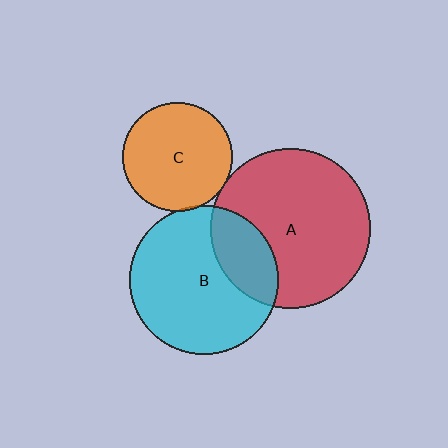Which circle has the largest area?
Circle A (red).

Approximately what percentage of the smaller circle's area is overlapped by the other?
Approximately 25%.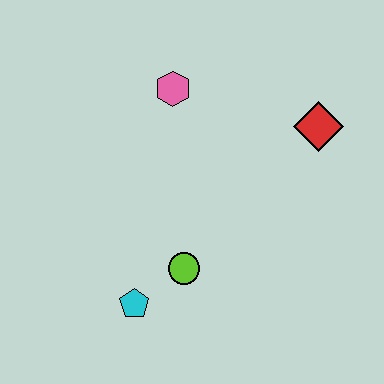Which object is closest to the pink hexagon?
The red diamond is closest to the pink hexagon.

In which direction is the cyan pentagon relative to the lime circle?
The cyan pentagon is to the left of the lime circle.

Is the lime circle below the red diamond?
Yes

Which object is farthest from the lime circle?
The red diamond is farthest from the lime circle.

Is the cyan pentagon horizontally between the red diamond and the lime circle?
No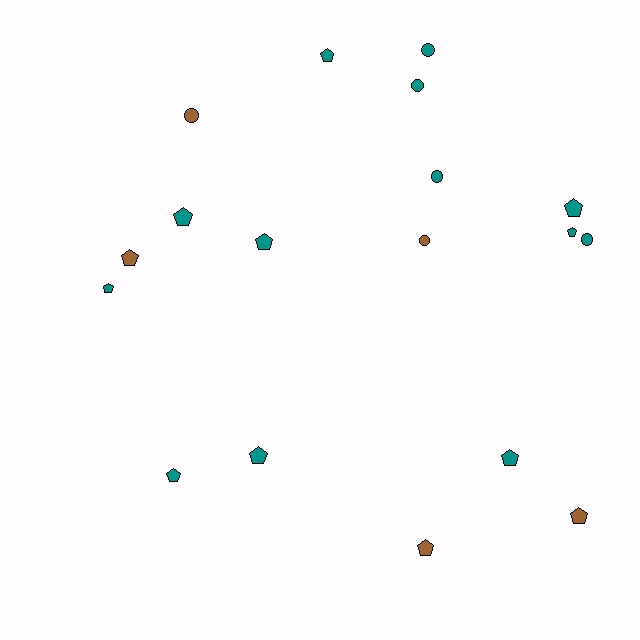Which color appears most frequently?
Teal, with 13 objects.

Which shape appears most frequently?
Pentagon, with 12 objects.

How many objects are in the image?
There are 18 objects.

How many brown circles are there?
There are 2 brown circles.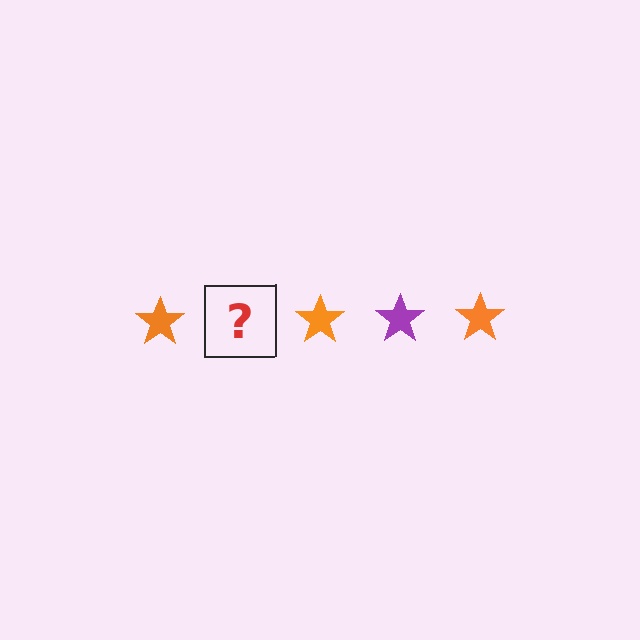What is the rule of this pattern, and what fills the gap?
The rule is that the pattern cycles through orange, purple stars. The gap should be filled with a purple star.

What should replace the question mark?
The question mark should be replaced with a purple star.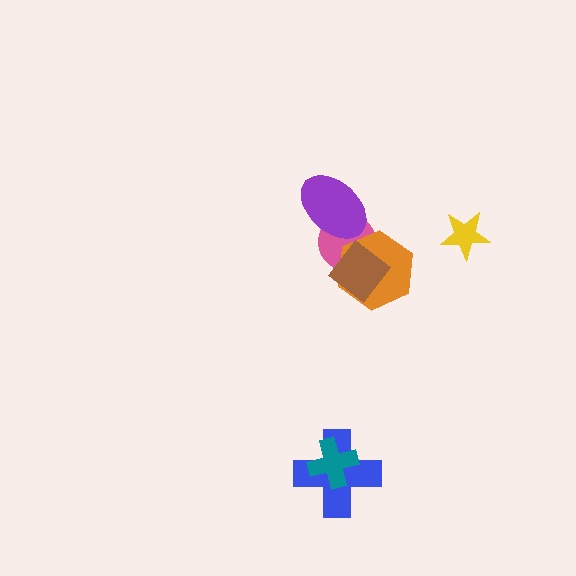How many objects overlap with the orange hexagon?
2 objects overlap with the orange hexagon.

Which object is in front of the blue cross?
The teal cross is in front of the blue cross.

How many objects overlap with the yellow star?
0 objects overlap with the yellow star.